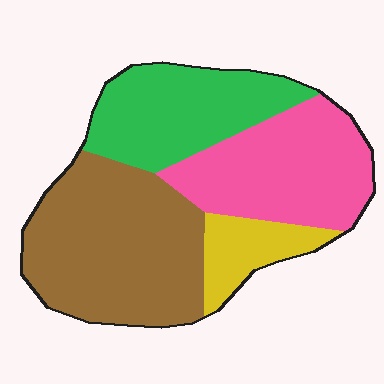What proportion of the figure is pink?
Pink covers roughly 30% of the figure.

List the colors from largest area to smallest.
From largest to smallest: brown, pink, green, yellow.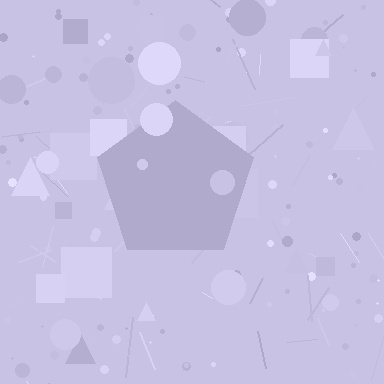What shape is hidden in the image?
A pentagon is hidden in the image.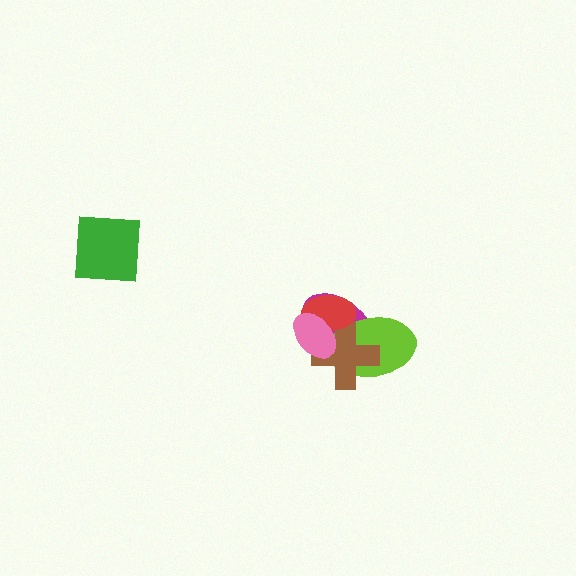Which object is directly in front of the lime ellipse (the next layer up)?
The brown cross is directly in front of the lime ellipse.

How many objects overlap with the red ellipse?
4 objects overlap with the red ellipse.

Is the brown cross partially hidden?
Yes, it is partially covered by another shape.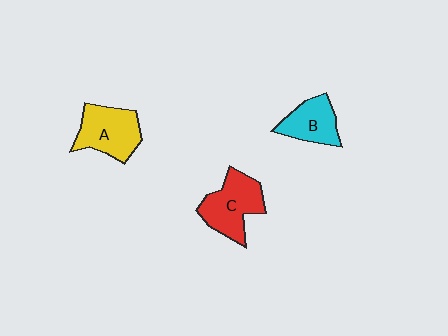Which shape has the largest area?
Shape C (red).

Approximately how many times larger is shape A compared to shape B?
Approximately 1.3 times.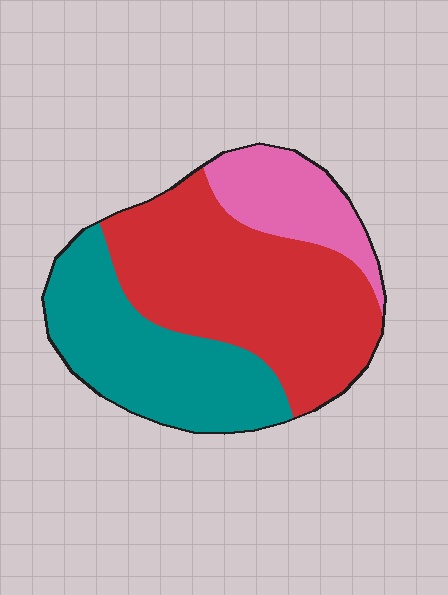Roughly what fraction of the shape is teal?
Teal takes up about one third (1/3) of the shape.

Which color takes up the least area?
Pink, at roughly 15%.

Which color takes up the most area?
Red, at roughly 50%.